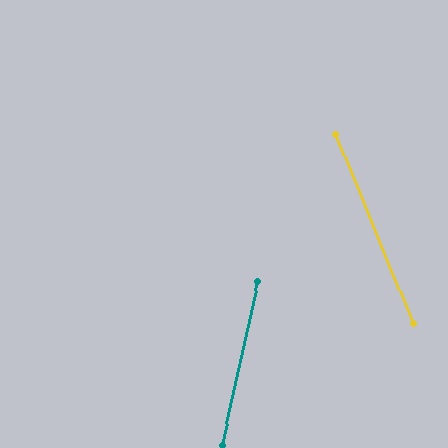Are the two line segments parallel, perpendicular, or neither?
Neither parallel nor perpendicular — they differ by about 35°.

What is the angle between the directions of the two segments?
Approximately 35 degrees.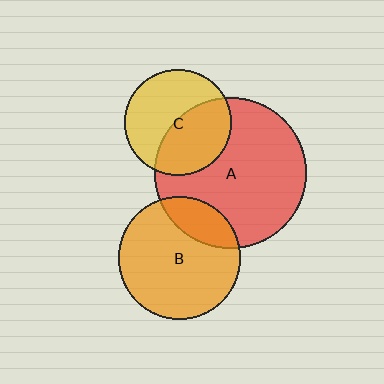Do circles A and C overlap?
Yes.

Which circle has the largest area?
Circle A (red).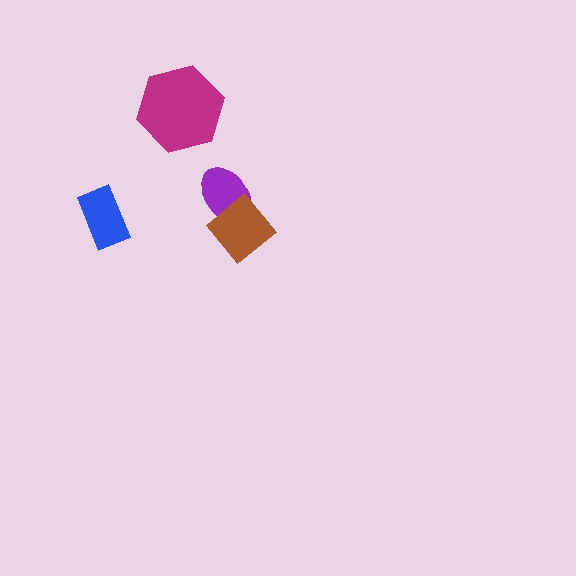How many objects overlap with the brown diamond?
1 object overlaps with the brown diamond.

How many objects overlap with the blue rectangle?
0 objects overlap with the blue rectangle.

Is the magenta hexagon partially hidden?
No, no other shape covers it.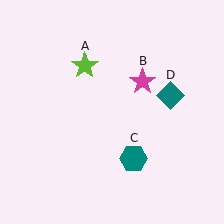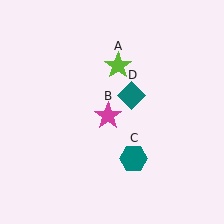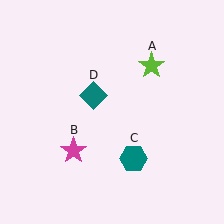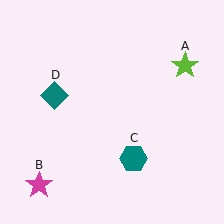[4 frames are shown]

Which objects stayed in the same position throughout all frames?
Teal hexagon (object C) remained stationary.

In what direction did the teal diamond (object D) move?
The teal diamond (object D) moved left.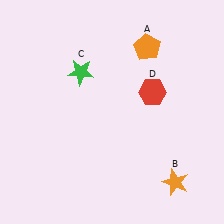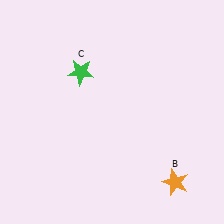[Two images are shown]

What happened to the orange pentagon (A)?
The orange pentagon (A) was removed in Image 2. It was in the top-right area of Image 1.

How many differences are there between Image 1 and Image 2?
There are 2 differences between the two images.